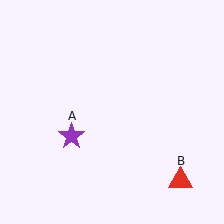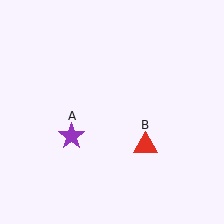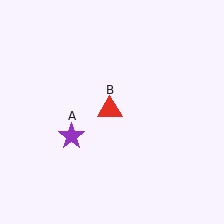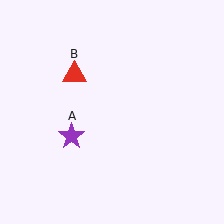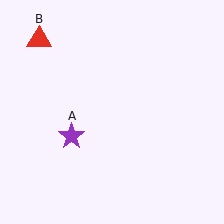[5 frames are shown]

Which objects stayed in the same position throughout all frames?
Purple star (object A) remained stationary.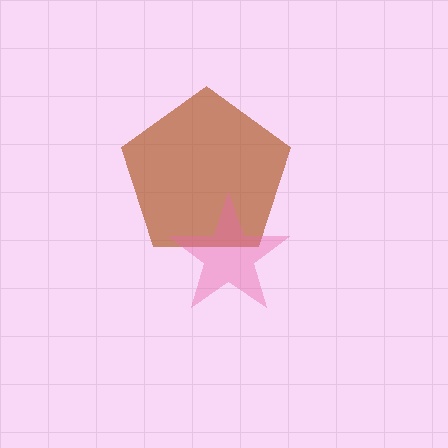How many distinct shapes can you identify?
There are 2 distinct shapes: a brown pentagon, a pink star.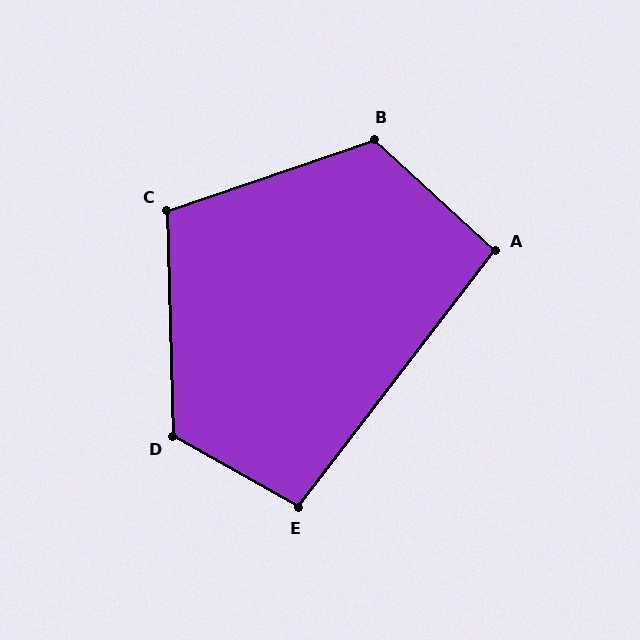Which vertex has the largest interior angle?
D, at approximately 121 degrees.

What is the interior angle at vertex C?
Approximately 107 degrees (obtuse).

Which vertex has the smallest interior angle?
A, at approximately 95 degrees.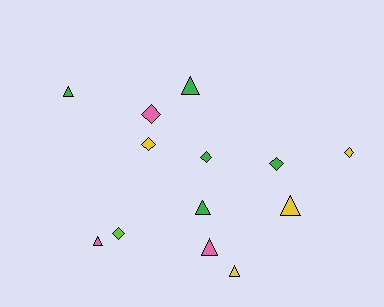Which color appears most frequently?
Green, with 5 objects.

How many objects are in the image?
There are 13 objects.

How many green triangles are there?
There are 3 green triangles.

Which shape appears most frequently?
Triangle, with 7 objects.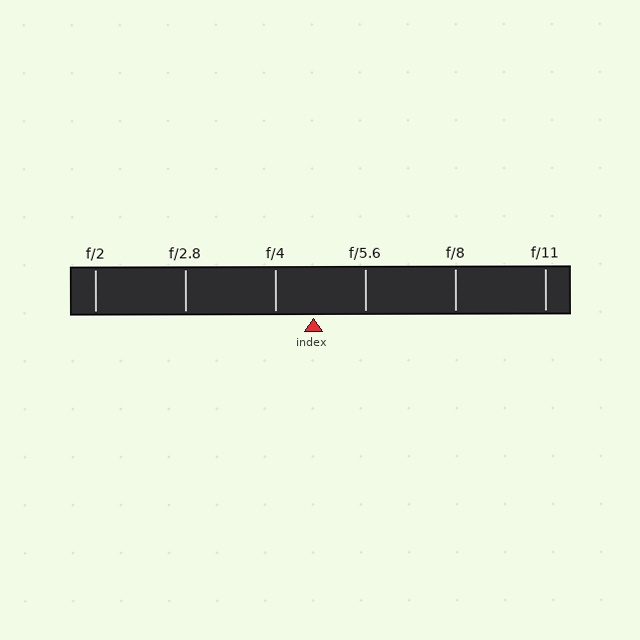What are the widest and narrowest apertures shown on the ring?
The widest aperture shown is f/2 and the narrowest is f/11.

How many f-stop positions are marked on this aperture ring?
There are 6 f-stop positions marked.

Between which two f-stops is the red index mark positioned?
The index mark is between f/4 and f/5.6.